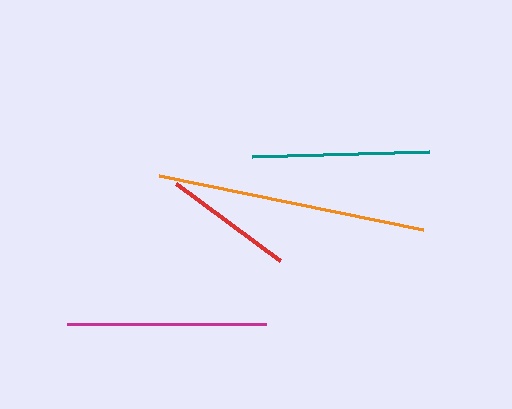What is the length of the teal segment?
The teal segment is approximately 177 pixels long.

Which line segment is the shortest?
The red line is the shortest at approximately 130 pixels.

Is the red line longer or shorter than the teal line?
The teal line is longer than the red line.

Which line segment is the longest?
The orange line is the longest at approximately 269 pixels.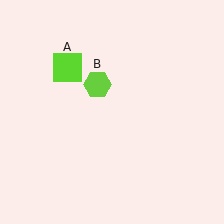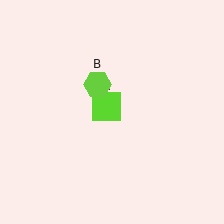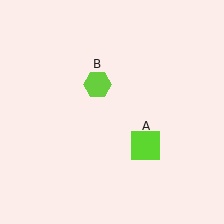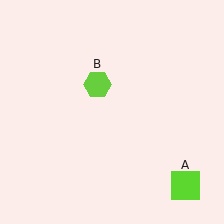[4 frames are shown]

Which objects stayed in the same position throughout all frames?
Lime hexagon (object B) remained stationary.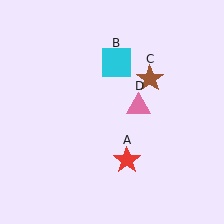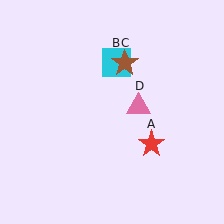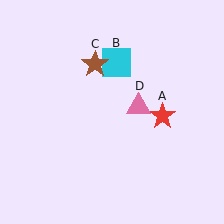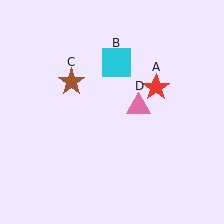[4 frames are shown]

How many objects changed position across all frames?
2 objects changed position: red star (object A), brown star (object C).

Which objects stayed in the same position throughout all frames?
Cyan square (object B) and pink triangle (object D) remained stationary.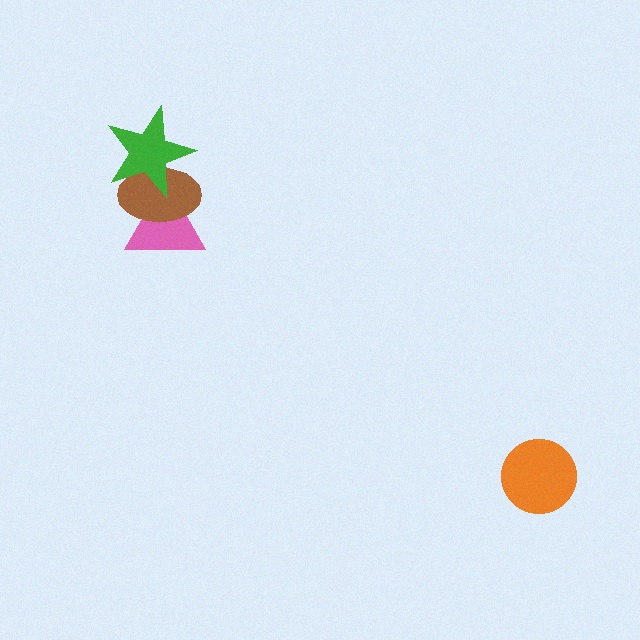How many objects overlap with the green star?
2 objects overlap with the green star.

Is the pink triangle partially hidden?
Yes, it is partially covered by another shape.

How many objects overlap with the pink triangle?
2 objects overlap with the pink triangle.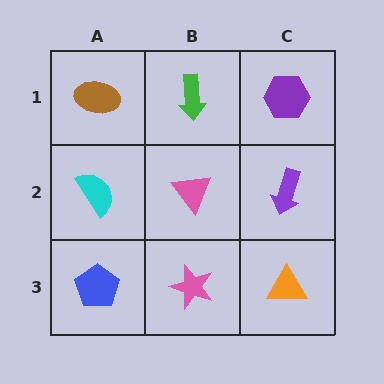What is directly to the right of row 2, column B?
A purple arrow.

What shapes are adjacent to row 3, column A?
A cyan semicircle (row 2, column A), a pink star (row 3, column B).